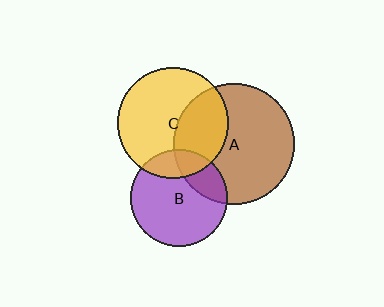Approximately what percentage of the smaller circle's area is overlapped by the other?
Approximately 35%.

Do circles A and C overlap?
Yes.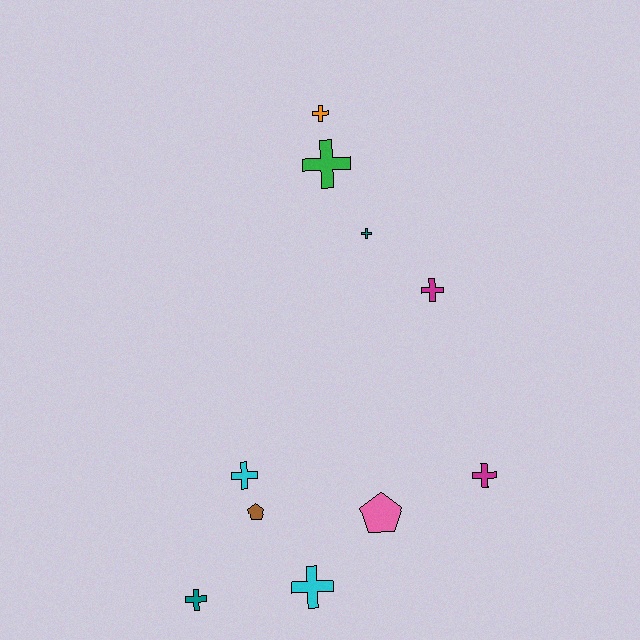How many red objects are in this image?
There are no red objects.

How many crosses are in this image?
There are 8 crosses.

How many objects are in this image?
There are 10 objects.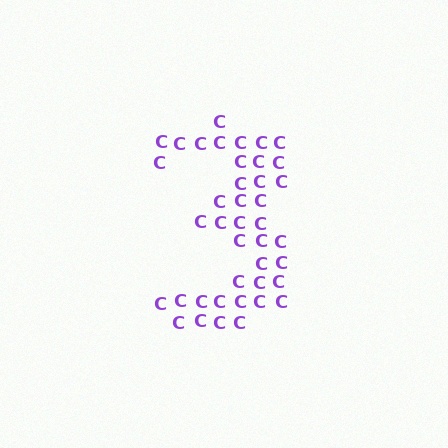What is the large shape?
The large shape is the digit 3.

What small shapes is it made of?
It is made of small letter C's.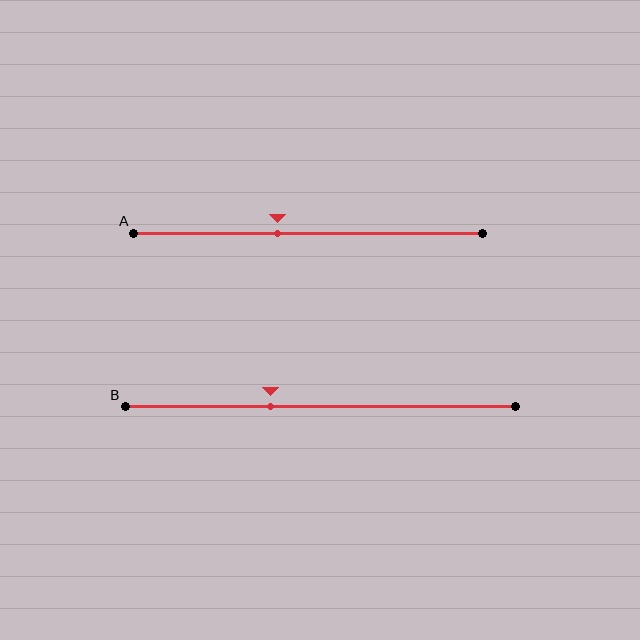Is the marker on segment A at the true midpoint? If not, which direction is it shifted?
No, the marker on segment A is shifted to the left by about 9% of the segment length.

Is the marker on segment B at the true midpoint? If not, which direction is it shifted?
No, the marker on segment B is shifted to the left by about 13% of the segment length.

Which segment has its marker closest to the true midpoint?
Segment A has its marker closest to the true midpoint.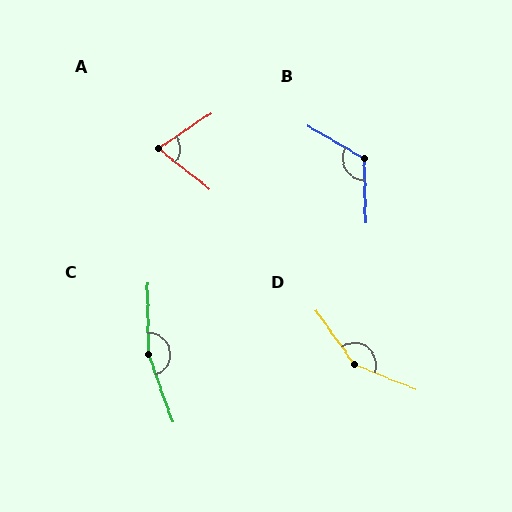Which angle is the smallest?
A, at approximately 73 degrees.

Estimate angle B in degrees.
Approximately 122 degrees.